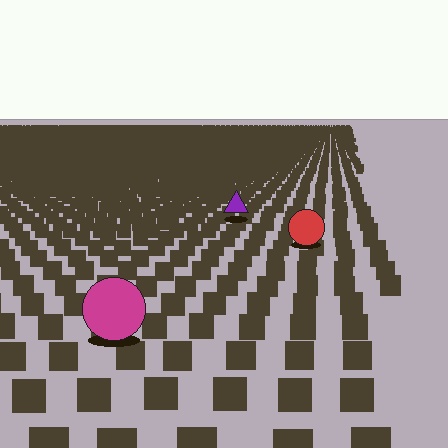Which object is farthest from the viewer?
The purple triangle is farthest from the viewer. It appears smaller and the ground texture around it is denser.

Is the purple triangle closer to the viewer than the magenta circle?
No. The magenta circle is closer — you can tell from the texture gradient: the ground texture is coarser near it.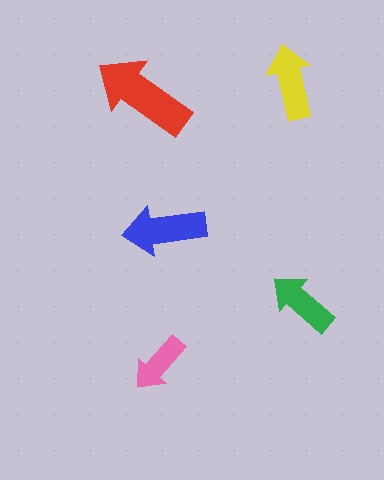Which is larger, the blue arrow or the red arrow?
The red one.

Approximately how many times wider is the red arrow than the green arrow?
About 1.5 times wider.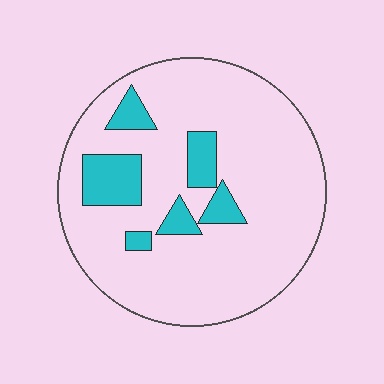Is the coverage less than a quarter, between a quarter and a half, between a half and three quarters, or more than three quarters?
Less than a quarter.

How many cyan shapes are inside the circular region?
6.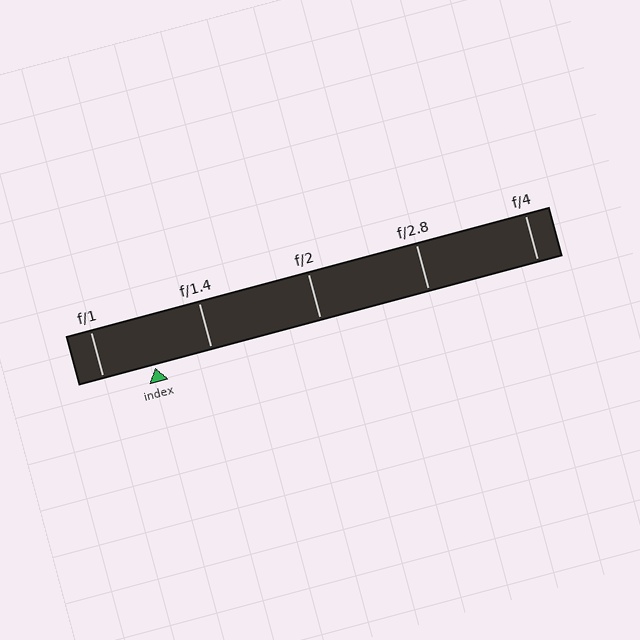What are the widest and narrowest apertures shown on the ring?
The widest aperture shown is f/1 and the narrowest is f/4.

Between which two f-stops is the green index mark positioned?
The index mark is between f/1 and f/1.4.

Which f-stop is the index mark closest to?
The index mark is closest to f/1.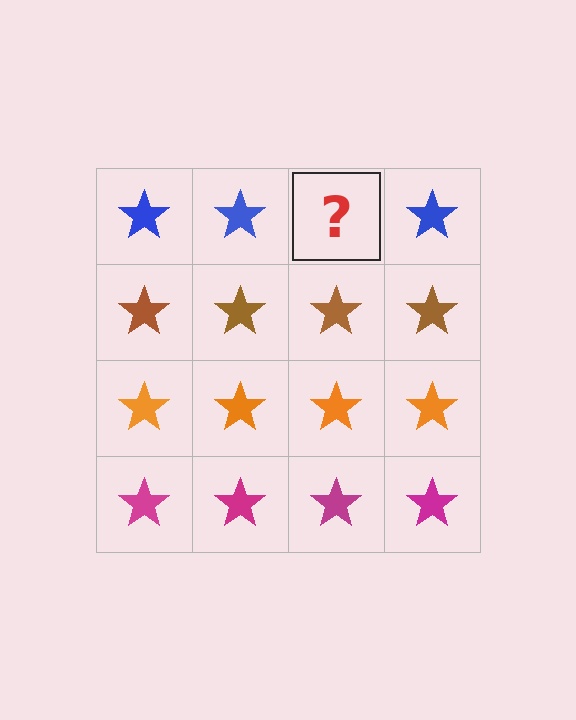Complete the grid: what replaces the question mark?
The question mark should be replaced with a blue star.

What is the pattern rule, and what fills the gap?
The rule is that each row has a consistent color. The gap should be filled with a blue star.